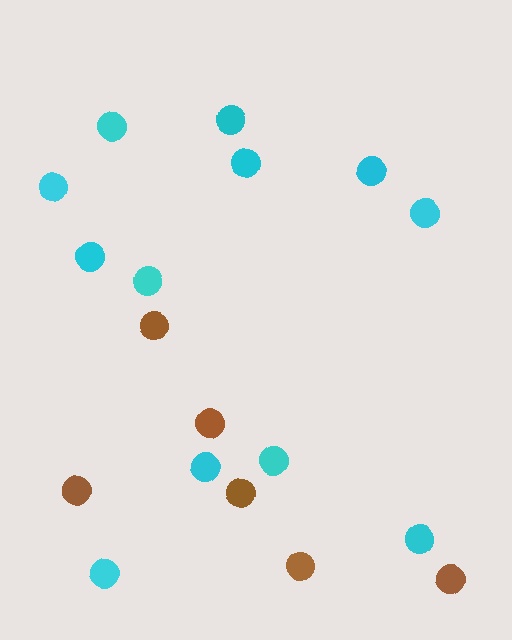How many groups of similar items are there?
There are 2 groups: one group of brown circles (6) and one group of cyan circles (12).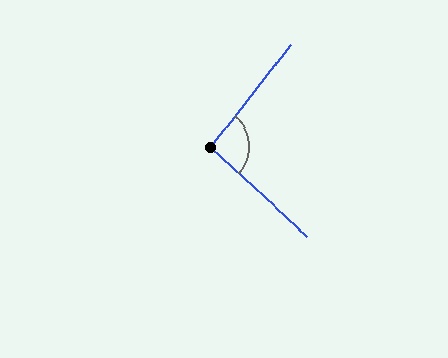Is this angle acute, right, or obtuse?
It is approximately a right angle.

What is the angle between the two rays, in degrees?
Approximately 95 degrees.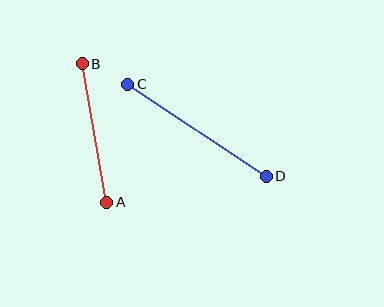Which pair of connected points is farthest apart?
Points C and D are farthest apart.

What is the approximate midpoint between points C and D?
The midpoint is at approximately (197, 130) pixels.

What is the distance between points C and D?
The distance is approximately 166 pixels.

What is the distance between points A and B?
The distance is approximately 141 pixels.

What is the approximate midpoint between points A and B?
The midpoint is at approximately (95, 133) pixels.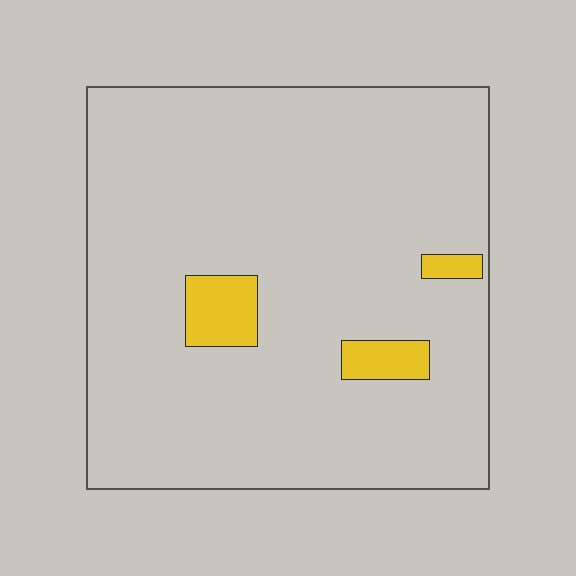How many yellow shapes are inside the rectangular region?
3.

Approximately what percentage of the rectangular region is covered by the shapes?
Approximately 5%.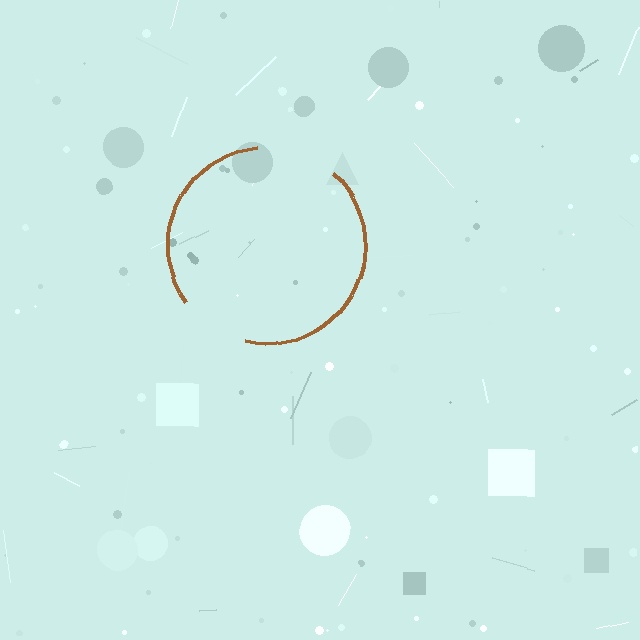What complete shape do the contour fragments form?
The contour fragments form a circle.